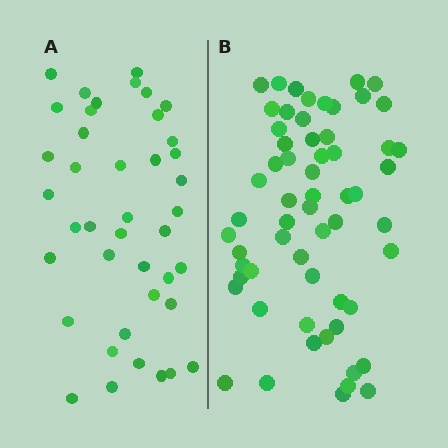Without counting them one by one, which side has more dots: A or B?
Region B (the right region) has more dots.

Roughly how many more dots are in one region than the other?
Region B has approximately 20 more dots than region A.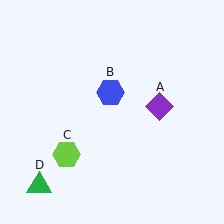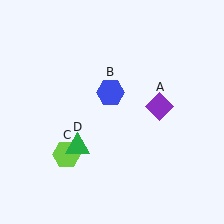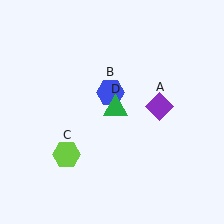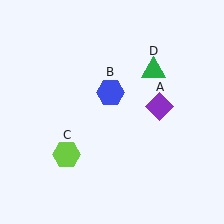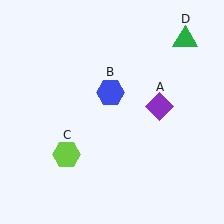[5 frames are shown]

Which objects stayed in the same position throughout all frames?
Purple diamond (object A) and blue hexagon (object B) and lime hexagon (object C) remained stationary.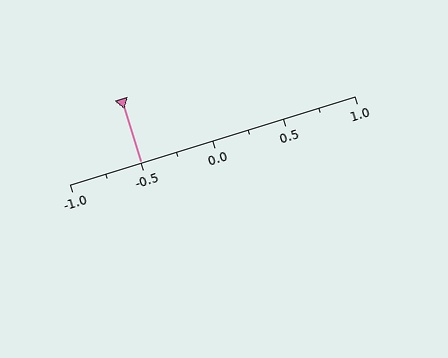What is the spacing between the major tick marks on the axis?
The major ticks are spaced 0.5 apart.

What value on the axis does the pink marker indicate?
The marker indicates approximately -0.5.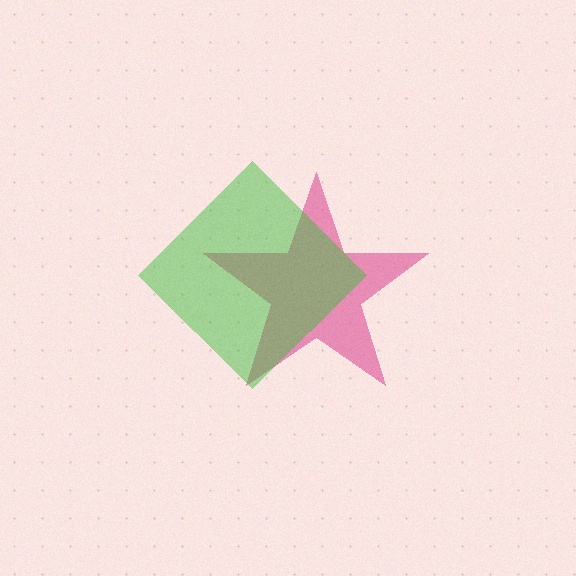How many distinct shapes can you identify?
There are 2 distinct shapes: a pink star, a green diamond.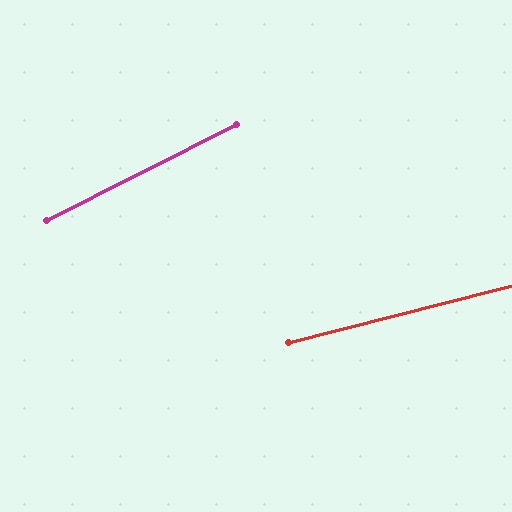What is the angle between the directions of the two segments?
Approximately 13 degrees.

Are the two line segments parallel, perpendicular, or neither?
Neither parallel nor perpendicular — they differ by about 13°.